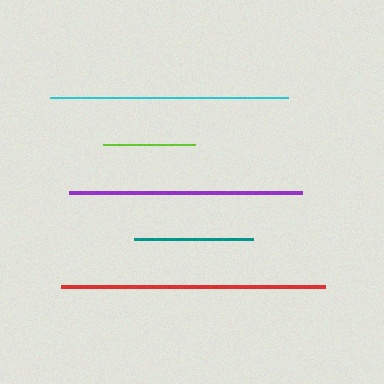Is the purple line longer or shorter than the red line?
The red line is longer than the purple line.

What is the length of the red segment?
The red segment is approximately 264 pixels long.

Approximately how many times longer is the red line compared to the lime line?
The red line is approximately 2.8 times the length of the lime line.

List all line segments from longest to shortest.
From longest to shortest: red, cyan, purple, teal, lime.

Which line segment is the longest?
The red line is the longest at approximately 264 pixels.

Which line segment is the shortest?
The lime line is the shortest at approximately 93 pixels.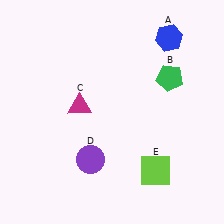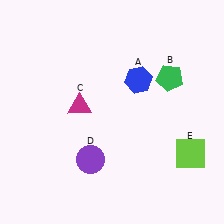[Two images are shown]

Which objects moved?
The objects that moved are: the blue hexagon (A), the lime square (E).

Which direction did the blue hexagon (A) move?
The blue hexagon (A) moved down.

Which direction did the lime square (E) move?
The lime square (E) moved right.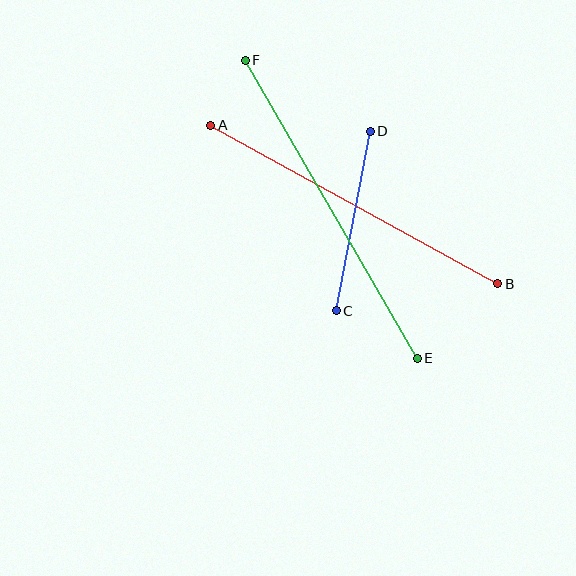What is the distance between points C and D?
The distance is approximately 182 pixels.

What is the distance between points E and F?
The distance is approximately 344 pixels.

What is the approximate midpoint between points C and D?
The midpoint is at approximately (353, 221) pixels.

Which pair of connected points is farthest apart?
Points E and F are farthest apart.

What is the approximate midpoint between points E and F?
The midpoint is at approximately (331, 209) pixels.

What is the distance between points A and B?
The distance is approximately 328 pixels.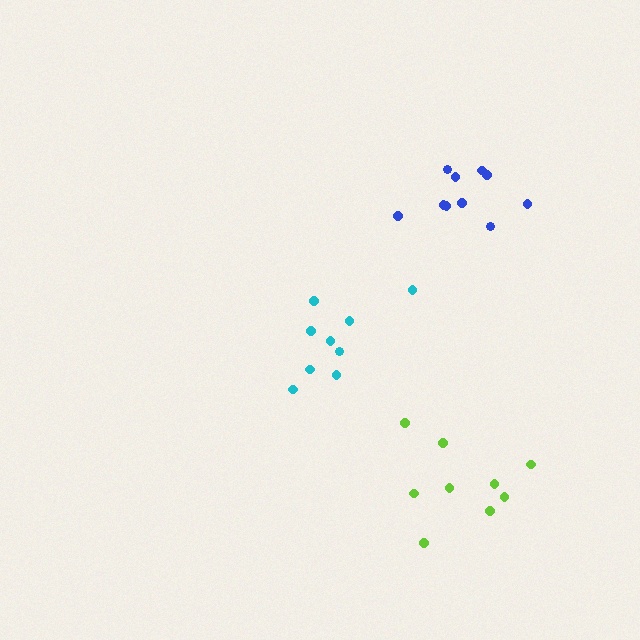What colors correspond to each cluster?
The clusters are colored: cyan, lime, blue.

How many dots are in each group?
Group 1: 9 dots, Group 2: 9 dots, Group 3: 10 dots (28 total).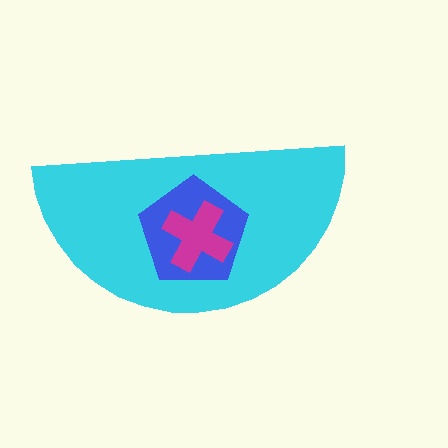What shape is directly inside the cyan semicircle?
The blue pentagon.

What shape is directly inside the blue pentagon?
The magenta cross.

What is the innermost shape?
The magenta cross.